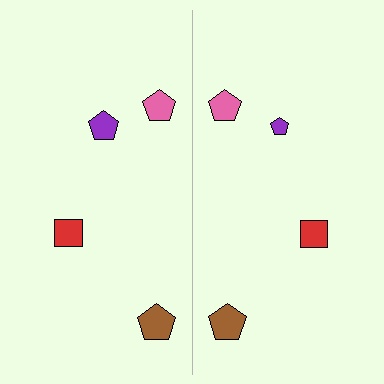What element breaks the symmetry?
The purple pentagon on the right side has a different size than its mirror counterpart.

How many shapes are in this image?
There are 8 shapes in this image.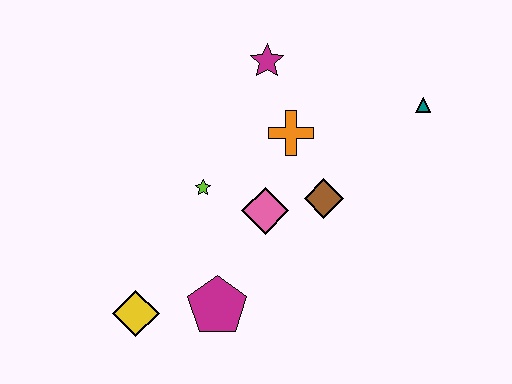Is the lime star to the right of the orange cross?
No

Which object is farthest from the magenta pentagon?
The teal triangle is farthest from the magenta pentagon.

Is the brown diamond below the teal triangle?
Yes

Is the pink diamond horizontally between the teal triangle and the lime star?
Yes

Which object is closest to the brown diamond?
The pink diamond is closest to the brown diamond.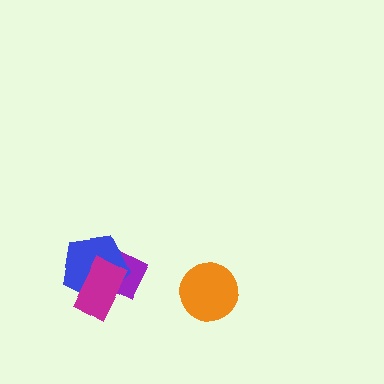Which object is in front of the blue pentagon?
The magenta rectangle is in front of the blue pentagon.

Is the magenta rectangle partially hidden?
No, no other shape covers it.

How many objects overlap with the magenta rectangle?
2 objects overlap with the magenta rectangle.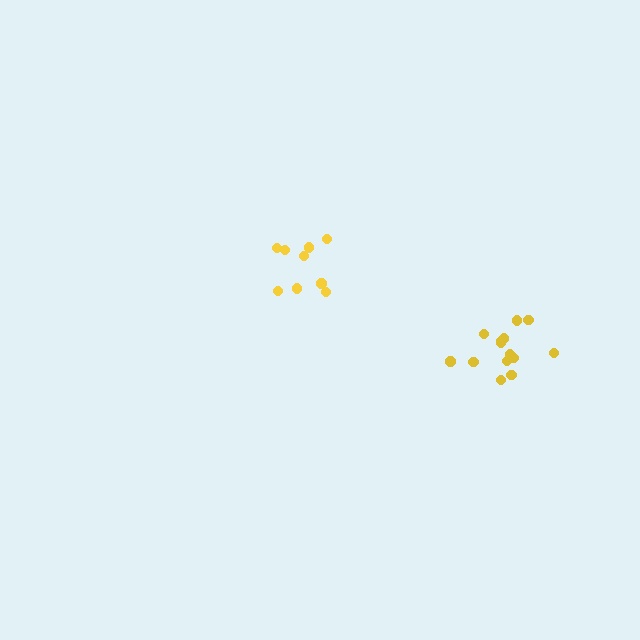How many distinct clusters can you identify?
There are 2 distinct clusters.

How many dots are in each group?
Group 1: 9 dots, Group 2: 14 dots (23 total).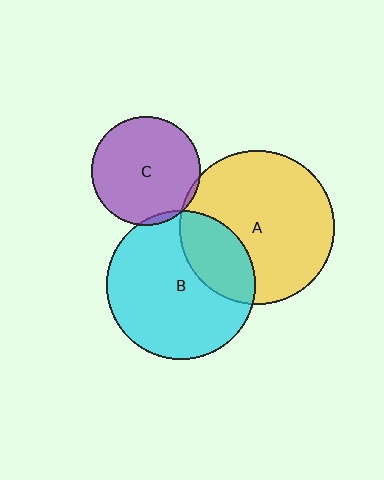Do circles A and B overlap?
Yes.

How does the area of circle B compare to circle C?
Approximately 1.9 times.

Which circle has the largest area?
Circle A (yellow).